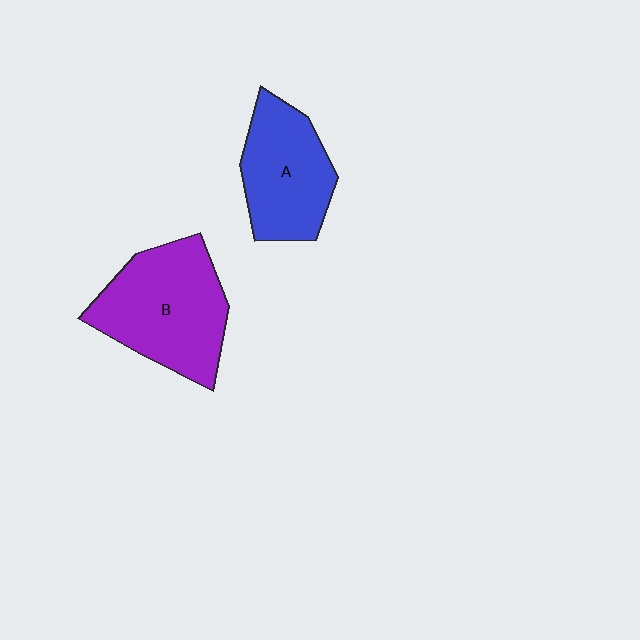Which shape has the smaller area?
Shape A (blue).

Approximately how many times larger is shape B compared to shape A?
Approximately 1.3 times.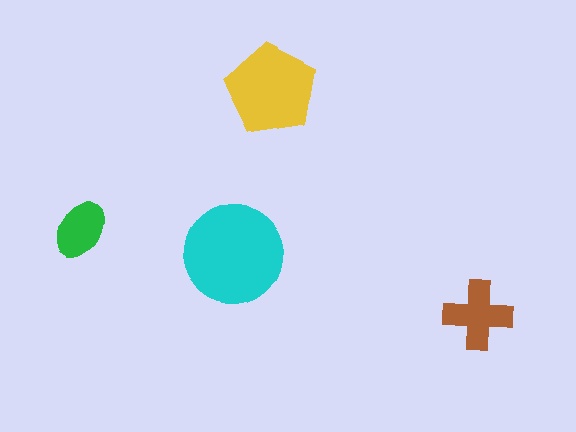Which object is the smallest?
The green ellipse.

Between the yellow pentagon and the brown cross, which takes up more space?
The yellow pentagon.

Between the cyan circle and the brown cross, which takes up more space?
The cyan circle.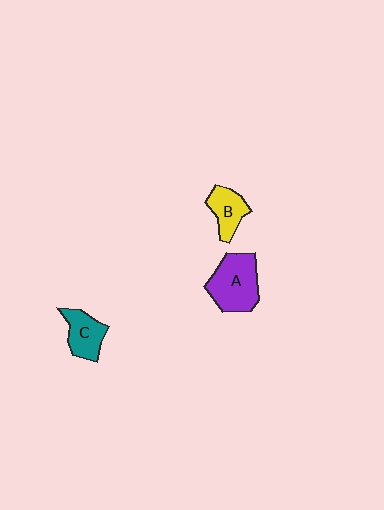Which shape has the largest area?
Shape A (purple).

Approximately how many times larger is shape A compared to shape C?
Approximately 1.6 times.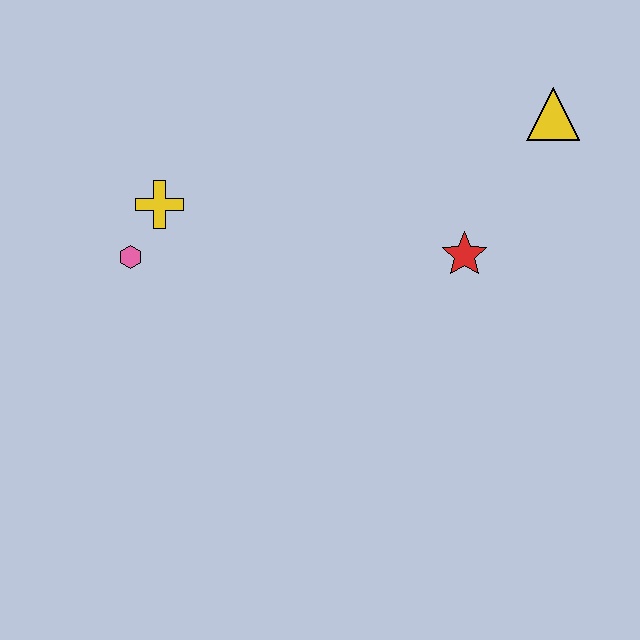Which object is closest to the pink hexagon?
The yellow cross is closest to the pink hexagon.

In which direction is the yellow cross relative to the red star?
The yellow cross is to the left of the red star.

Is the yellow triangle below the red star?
No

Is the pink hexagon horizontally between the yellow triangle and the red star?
No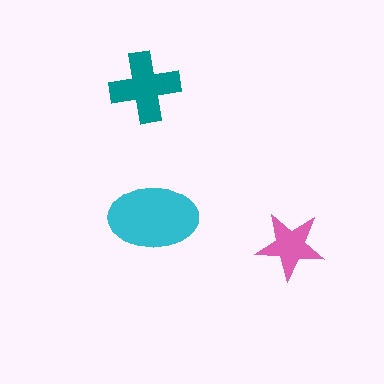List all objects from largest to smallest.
The cyan ellipse, the teal cross, the pink star.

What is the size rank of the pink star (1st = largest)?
3rd.